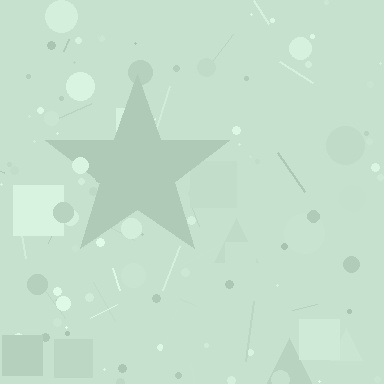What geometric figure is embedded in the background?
A star is embedded in the background.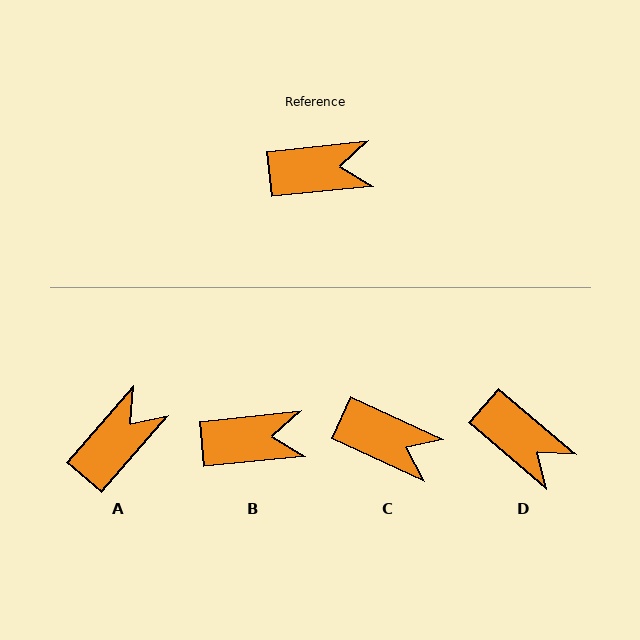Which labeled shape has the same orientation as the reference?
B.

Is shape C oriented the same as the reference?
No, it is off by about 30 degrees.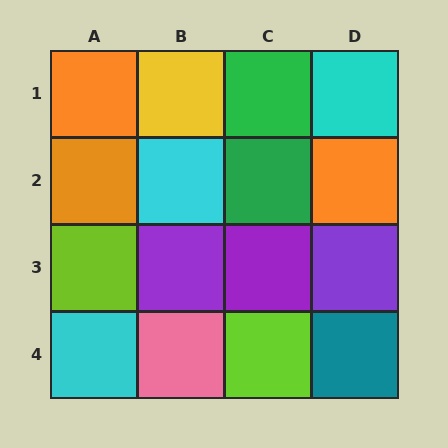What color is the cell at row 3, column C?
Purple.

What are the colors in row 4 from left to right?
Cyan, pink, lime, teal.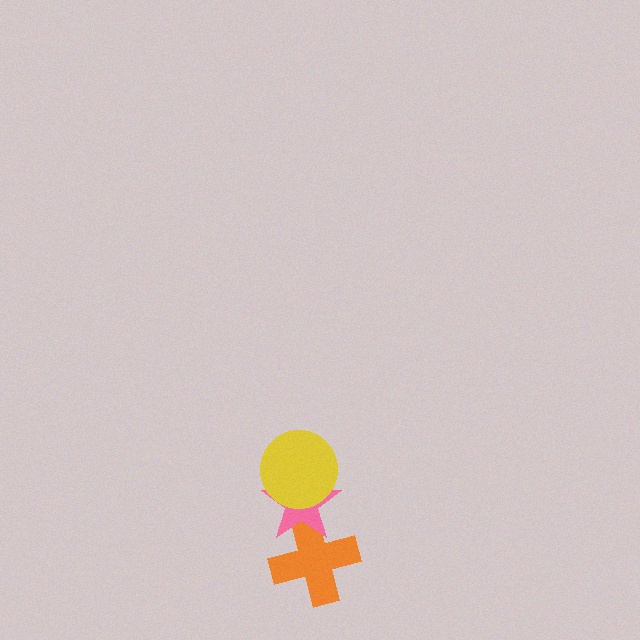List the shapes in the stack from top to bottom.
From top to bottom: the yellow circle, the pink star, the orange cross.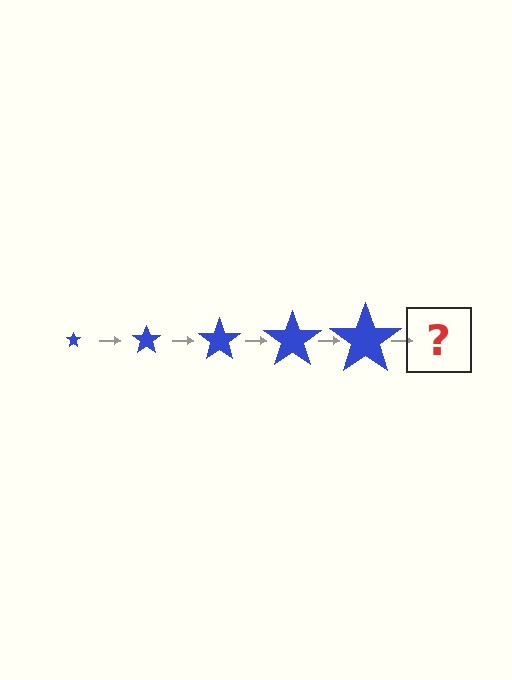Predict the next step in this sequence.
The next step is a blue star, larger than the previous one.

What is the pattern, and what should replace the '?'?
The pattern is that the star gets progressively larger each step. The '?' should be a blue star, larger than the previous one.